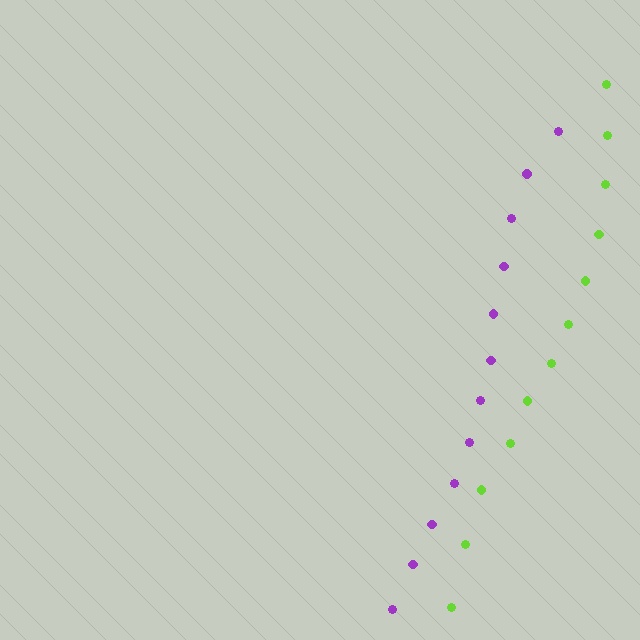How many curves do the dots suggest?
There are 2 distinct paths.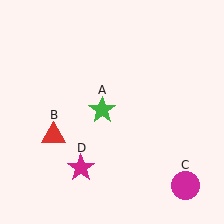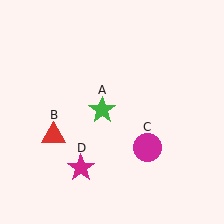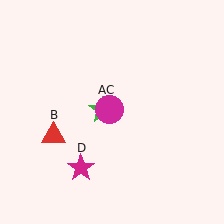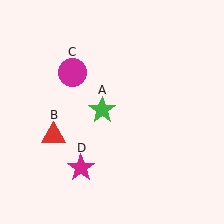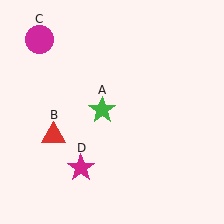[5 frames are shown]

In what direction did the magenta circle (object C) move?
The magenta circle (object C) moved up and to the left.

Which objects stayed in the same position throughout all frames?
Green star (object A) and red triangle (object B) and magenta star (object D) remained stationary.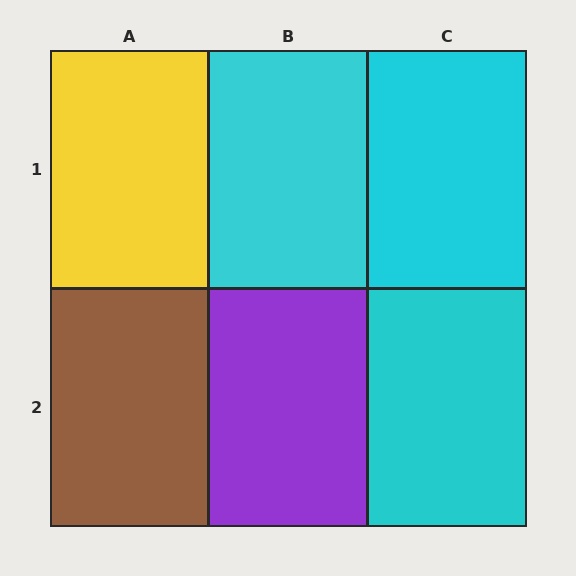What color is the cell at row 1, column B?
Cyan.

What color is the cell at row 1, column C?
Cyan.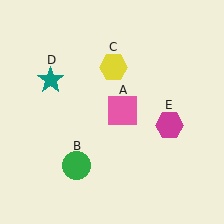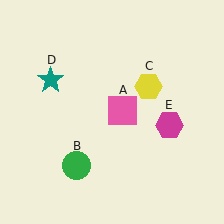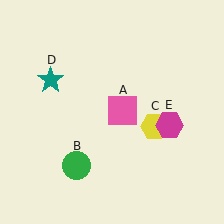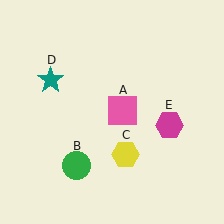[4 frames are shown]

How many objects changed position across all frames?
1 object changed position: yellow hexagon (object C).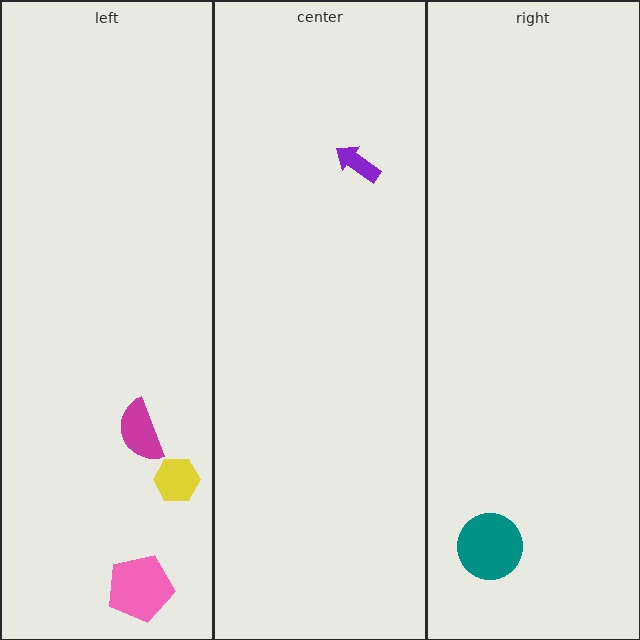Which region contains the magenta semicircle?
The left region.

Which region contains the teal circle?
The right region.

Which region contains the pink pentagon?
The left region.